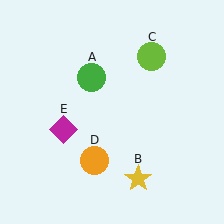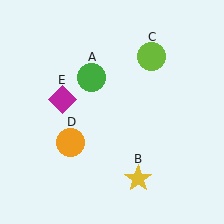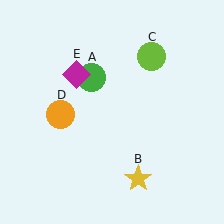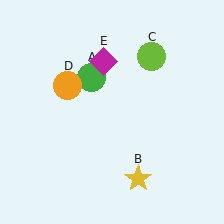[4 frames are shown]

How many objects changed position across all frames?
2 objects changed position: orange circle (object D), magenta diamond (object E).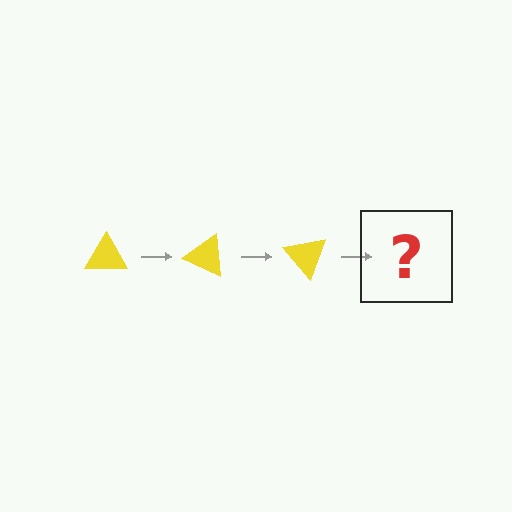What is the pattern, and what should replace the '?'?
The pattern is that the triangle rotates 25 degrees each step. The '?' should be a yellow triangle rotated 75 degrees.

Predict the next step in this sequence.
The next step is a yellow triangle rotated 75 degrees.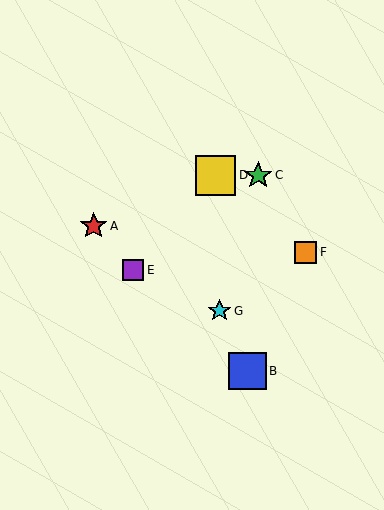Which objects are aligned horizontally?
Objects C, D are aligned horizontally.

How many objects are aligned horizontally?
2 objects (C, D) are aligned horizontally.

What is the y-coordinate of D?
Object D is at y≈175.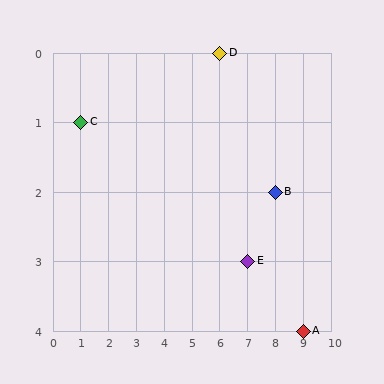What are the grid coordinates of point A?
Point A is at grid coordinates (9, 4).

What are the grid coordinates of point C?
Point C is at grid coordinates (1, 1).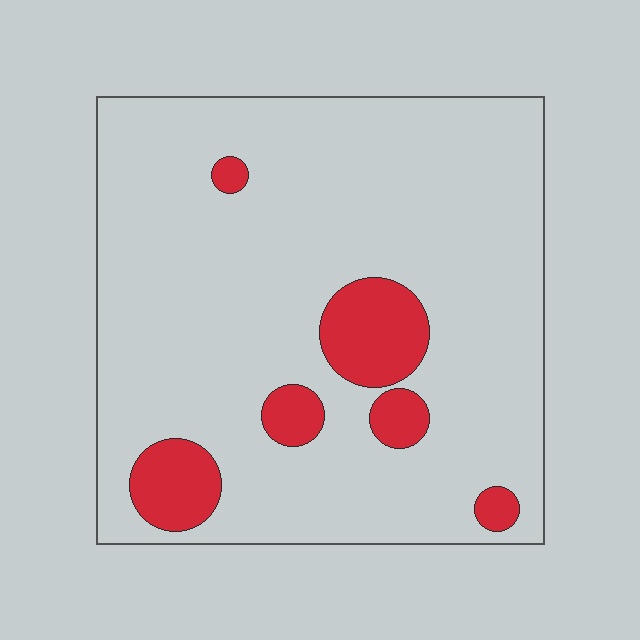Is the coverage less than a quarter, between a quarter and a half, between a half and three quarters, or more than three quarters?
Less than a quarter.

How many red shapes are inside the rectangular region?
6.